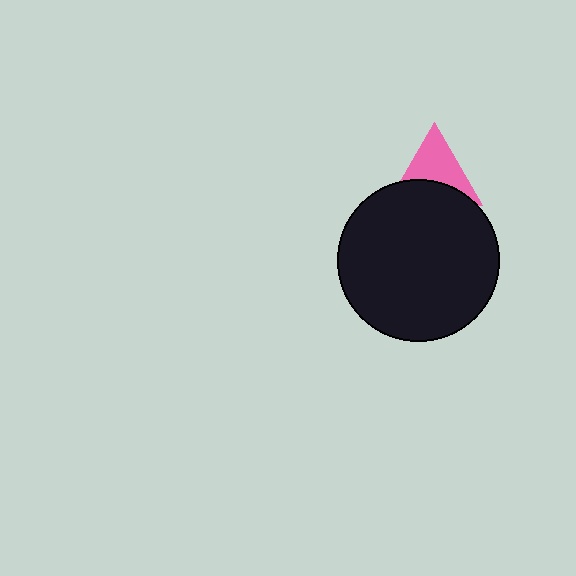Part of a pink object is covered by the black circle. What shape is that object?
It is a triangle.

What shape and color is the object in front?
The object in front is a black circle.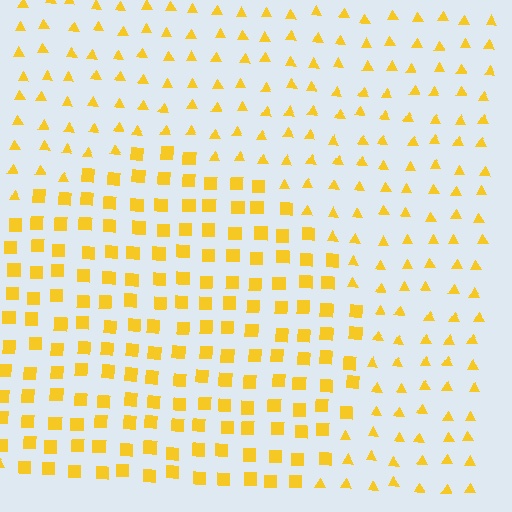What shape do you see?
I see a circle.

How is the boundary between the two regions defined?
The boundary is defined by a change in element shape: squares inside vs. triangles outside. All elements share the same color and spacing.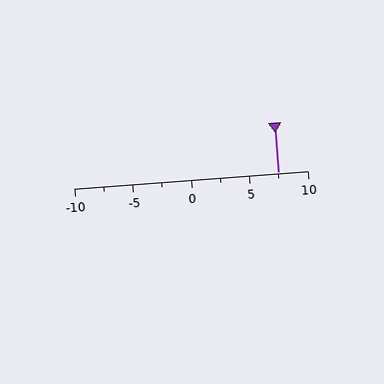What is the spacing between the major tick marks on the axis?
The major ticks are spaced 5 apart.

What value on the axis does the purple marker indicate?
The marker indicates approximately 7.5.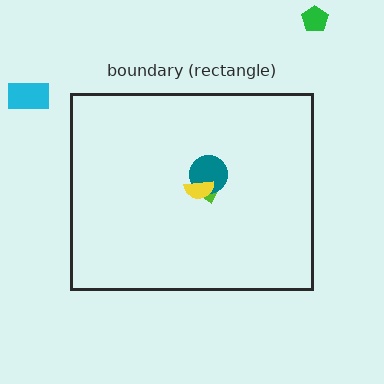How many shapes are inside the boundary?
3 inside, 2 outside.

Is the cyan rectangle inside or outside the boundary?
Outside.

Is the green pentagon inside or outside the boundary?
Outside.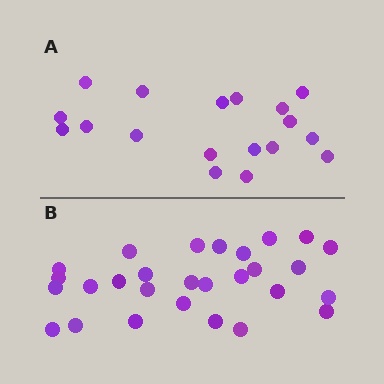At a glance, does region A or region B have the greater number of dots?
Region B (the bottom region) has more dots.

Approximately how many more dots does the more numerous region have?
Region B has roughly 10 or so more dots than region A.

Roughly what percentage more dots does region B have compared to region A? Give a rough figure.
About 55% more.